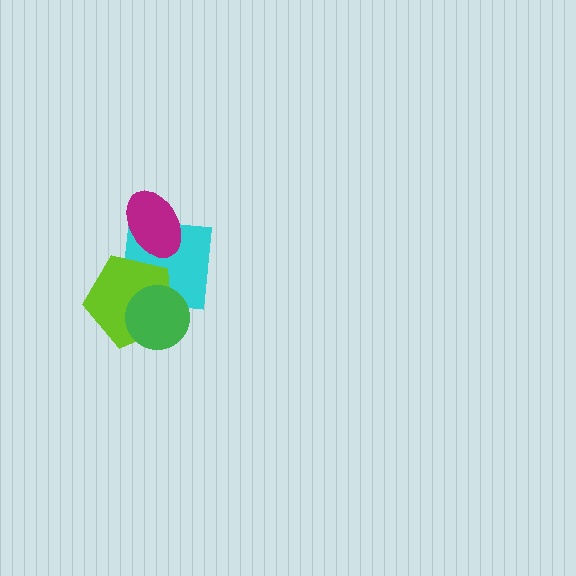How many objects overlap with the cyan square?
3 objects overlap with the cyan square.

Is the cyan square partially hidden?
Yes, it is partially covered by another shape.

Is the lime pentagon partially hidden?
Yes, it is partially covered by another shape.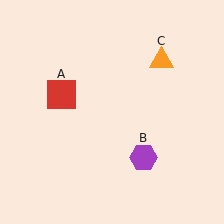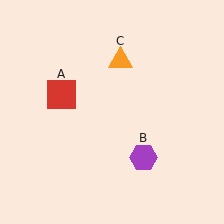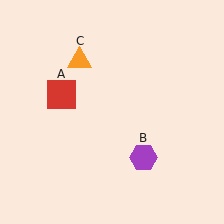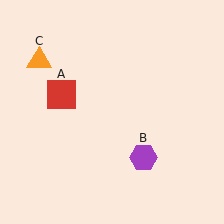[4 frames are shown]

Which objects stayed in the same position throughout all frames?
Red square (object A) and purple hexagon (object B) remained stationary.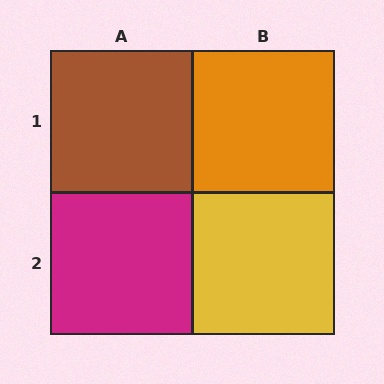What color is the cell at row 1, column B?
Orange.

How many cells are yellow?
1 cell is yellow.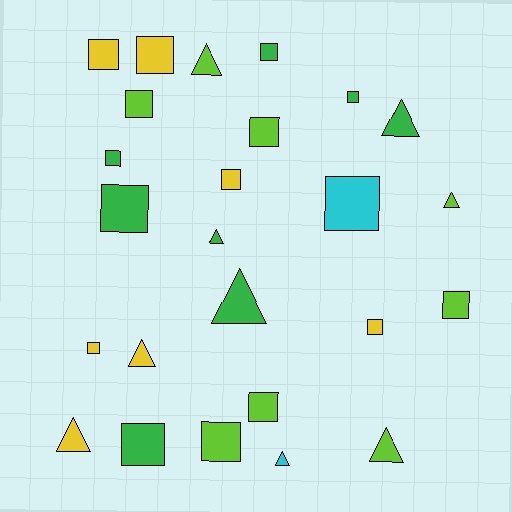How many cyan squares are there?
There is 1 cyan square.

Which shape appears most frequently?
Square, with 16 objects.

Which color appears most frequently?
Lime, with 8 objects.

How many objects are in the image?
There are 25 objects.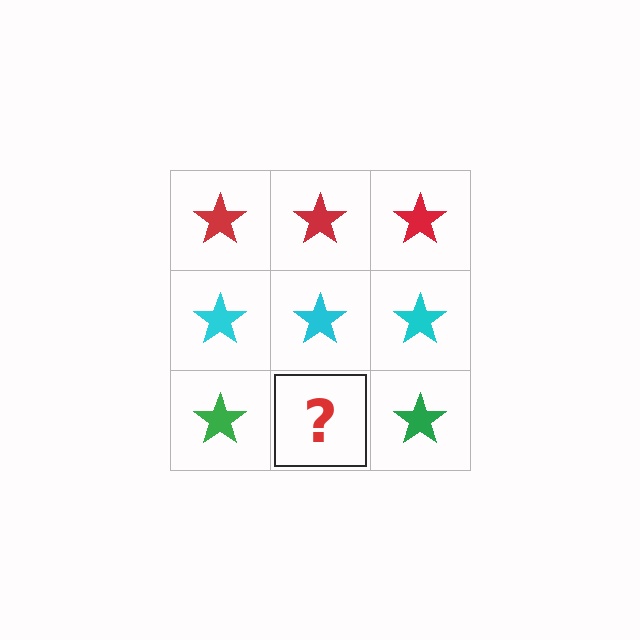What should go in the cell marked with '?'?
The missing cell should contain a green star.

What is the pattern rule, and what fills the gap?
The rule is that each row has a consistent color. The gap should be filled with a green star.